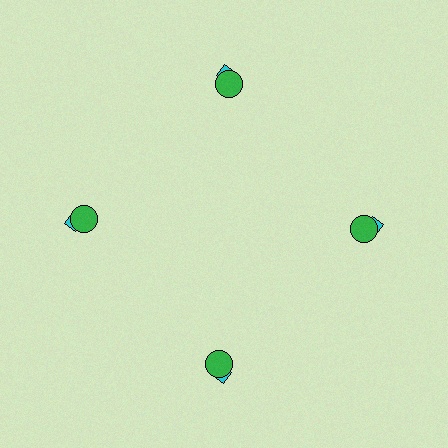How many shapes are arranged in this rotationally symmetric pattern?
There are 8 shapes, arranged in 4 groups of 2.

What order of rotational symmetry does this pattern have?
This pattern has 4-fold rotational symmetry.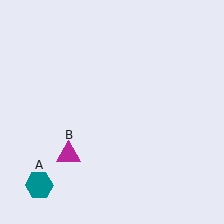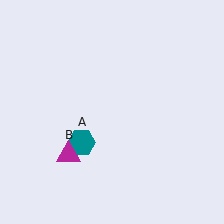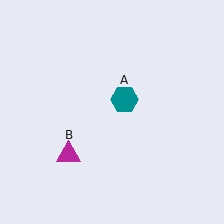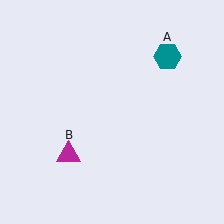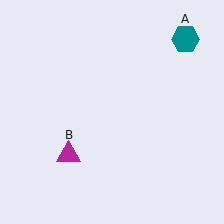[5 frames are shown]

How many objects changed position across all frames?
1 object changed position: teal hexagon (object A).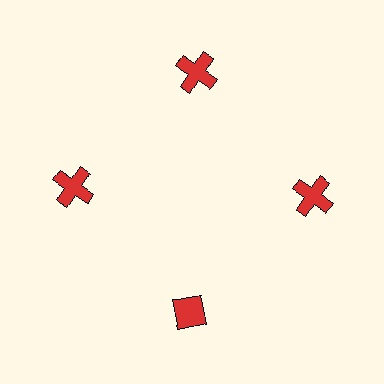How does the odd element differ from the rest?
It has a different shape: diamond instead of cross.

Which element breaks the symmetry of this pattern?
The red diamond at roughly the 6 o'clock position breaks the symmetry. All other shapes are red crosses.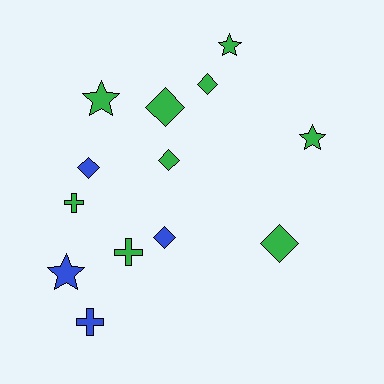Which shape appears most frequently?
Diamond, with 6 objects.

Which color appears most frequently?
Green, with 9 objects.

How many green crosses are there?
There are 2 green crosses.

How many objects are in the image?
There are 13 objects.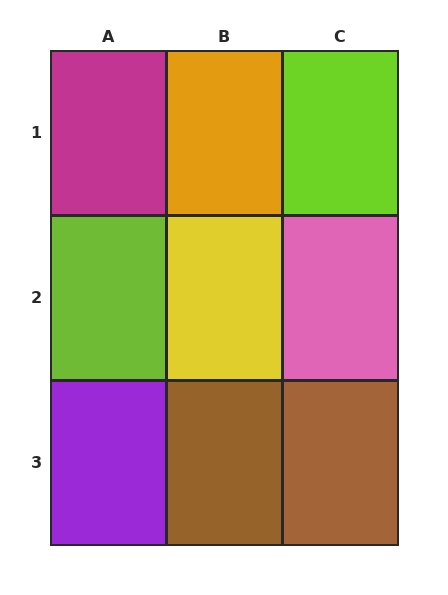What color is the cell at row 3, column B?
Brown.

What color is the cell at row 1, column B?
Orange.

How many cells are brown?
2 cells are brown.